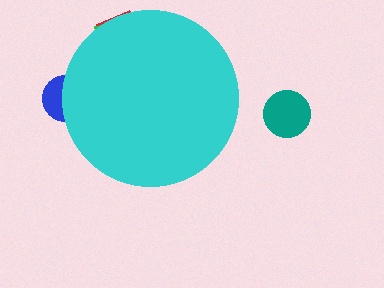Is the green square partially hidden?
Yes, the green square is partially hidden behind the cyan circle.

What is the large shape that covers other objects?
A cyan circle.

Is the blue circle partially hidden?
Yes, the blue circle is partially hidden behind the cyan circle.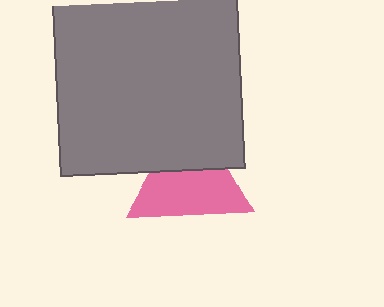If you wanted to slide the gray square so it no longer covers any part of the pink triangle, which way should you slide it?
Slide it up — that is the most direct way to separate the two shapes.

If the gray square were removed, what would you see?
You would see the complete pink triangle.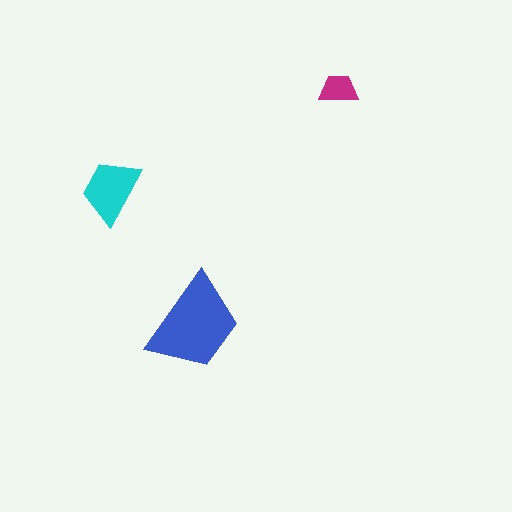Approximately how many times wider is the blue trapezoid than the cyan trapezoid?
About 1.5 times wider.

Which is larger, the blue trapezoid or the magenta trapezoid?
The blue one.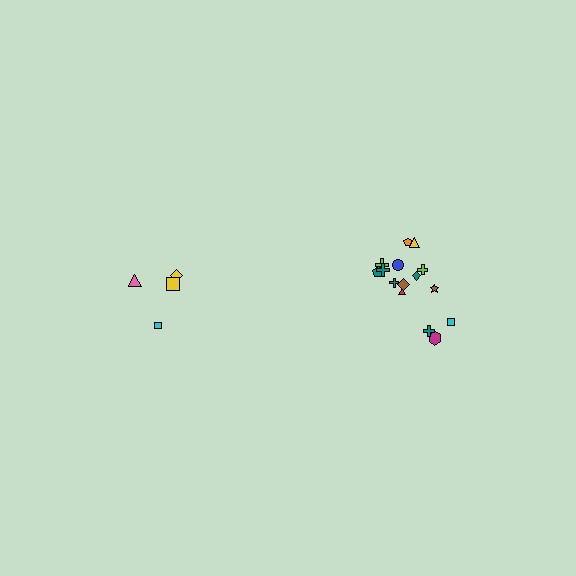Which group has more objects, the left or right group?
The right group.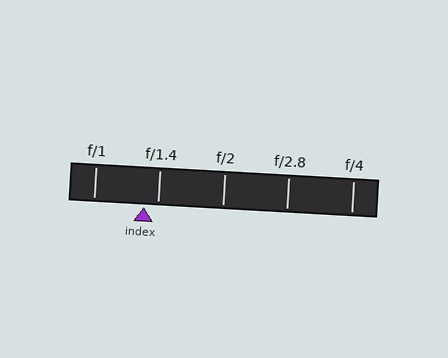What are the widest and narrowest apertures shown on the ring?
The widest aperture shown is f/1 and the narrowest is f/4.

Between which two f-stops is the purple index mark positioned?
The index mark is between f/1 and f/1.4.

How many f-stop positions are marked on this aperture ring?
There are 5 f-stop positions marked.